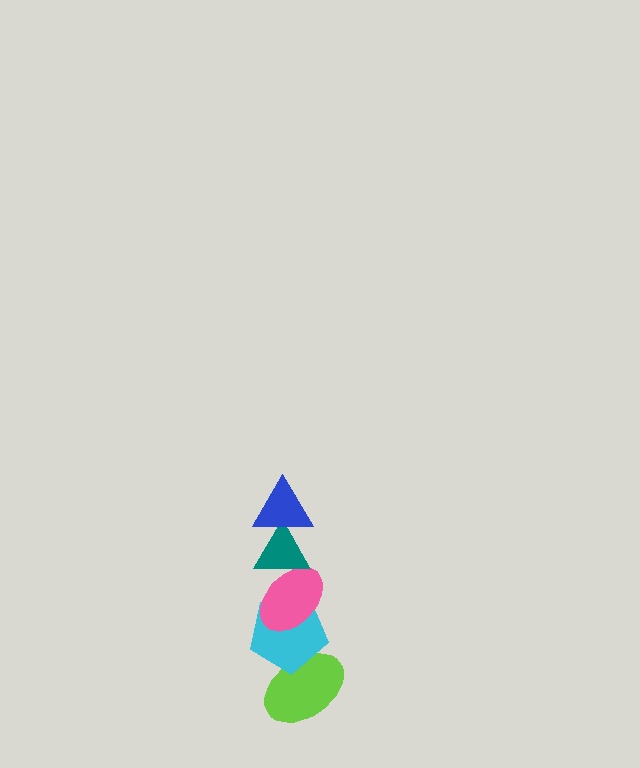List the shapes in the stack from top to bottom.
From top to bottom: the blue triangle, the teal triangle, the pink ellipse, the cyan pentagon, the lime ellipse.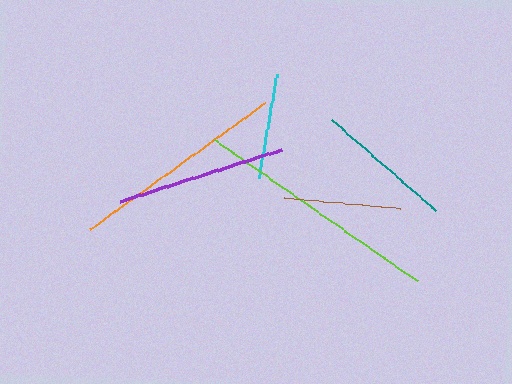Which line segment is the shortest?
The cyan line is the shortest at approximately 106 pixels.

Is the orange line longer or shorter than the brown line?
The orange line is longer than the brown line.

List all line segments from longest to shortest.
From longest to shortest: lime, orange, purple, teal, brown, cyan.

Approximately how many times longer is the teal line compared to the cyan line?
The teal line is approximately 1.3 times the length of the cyan line.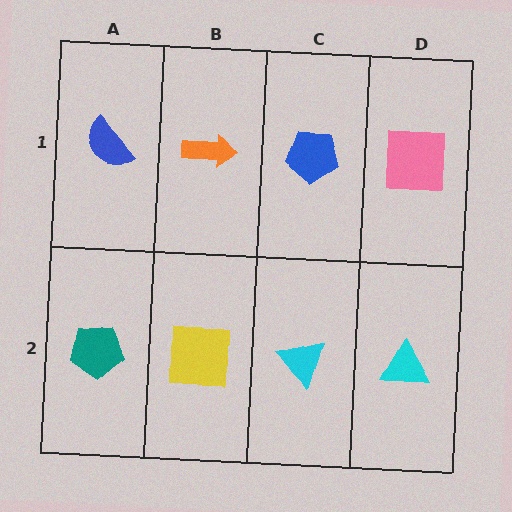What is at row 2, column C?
A cyan triangle.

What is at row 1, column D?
A pink square.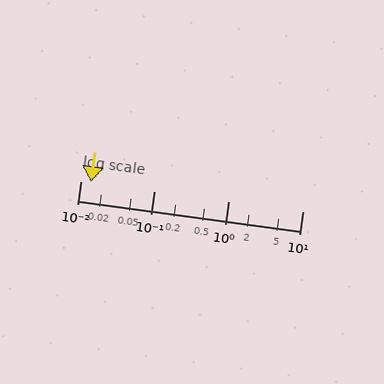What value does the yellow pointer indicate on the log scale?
The pointer indicates approximately 0.014.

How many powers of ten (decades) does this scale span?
The scale spans 3 decades, from 0.01 to 10.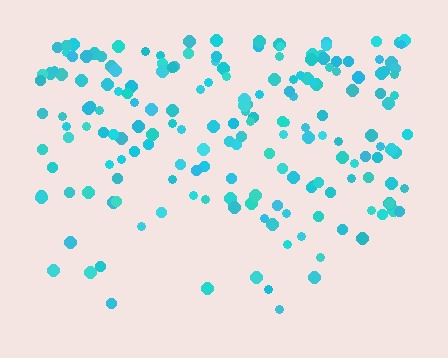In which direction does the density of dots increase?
From bottom to top, with the top side densest.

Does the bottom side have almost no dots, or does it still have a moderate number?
Still a moderate number, just noticeably fewer than the top.